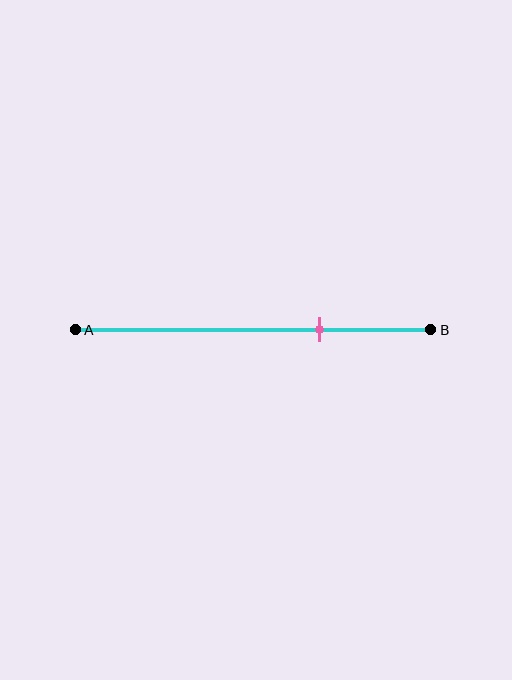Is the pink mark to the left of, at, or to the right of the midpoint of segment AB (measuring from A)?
The pink mark is to the right of the midpoint of segment AB.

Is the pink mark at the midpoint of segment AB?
No, the mark is at about 70% from A, not at the 50% midpoint.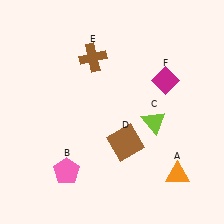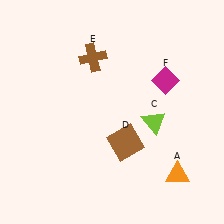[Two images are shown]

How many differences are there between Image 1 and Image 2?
There is 1 difference between the two images.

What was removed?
The pink pentagon (B) was removed in Image 2.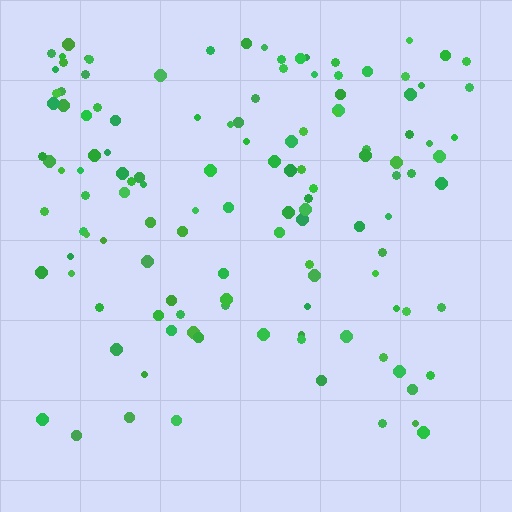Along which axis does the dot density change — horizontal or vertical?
Vertical.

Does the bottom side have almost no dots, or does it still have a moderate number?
Still a moderate number, just noticeably fewer than the top.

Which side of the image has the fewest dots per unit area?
The bottom.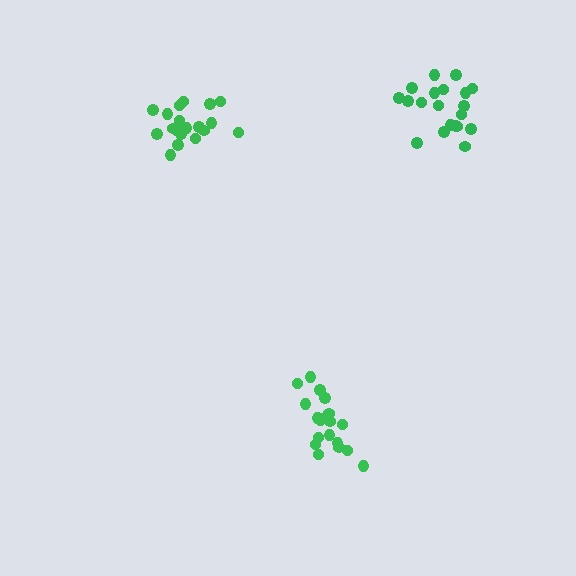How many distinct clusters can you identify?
There are 3 distinct clusters.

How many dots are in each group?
Group 1: 19 dots, Group 2: 20 dots, Group 3: 20 dots (59 total).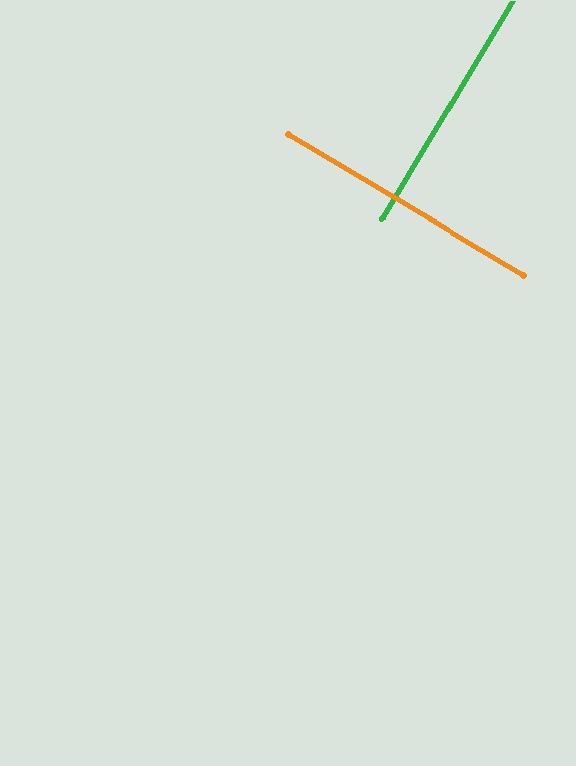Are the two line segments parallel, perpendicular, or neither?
Perpendicular — they meet at approximately 90°.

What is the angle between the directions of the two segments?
Approximately 90 degrees.